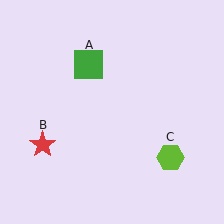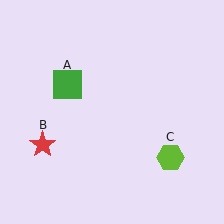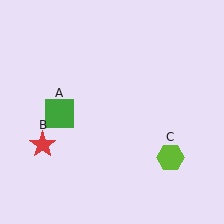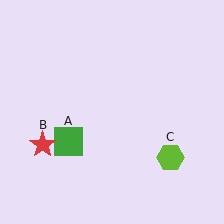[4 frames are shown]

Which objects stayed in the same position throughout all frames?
Red star (object B) and lime hexagon (object C) remained stationary.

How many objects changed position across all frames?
1 object changed position: green square (object A).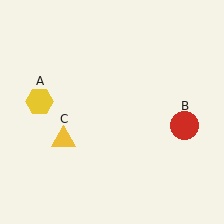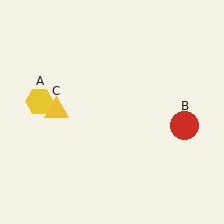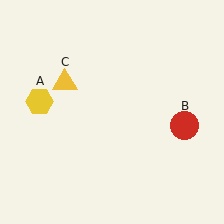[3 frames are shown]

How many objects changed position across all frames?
1 object changed position: yellow triangle (object C).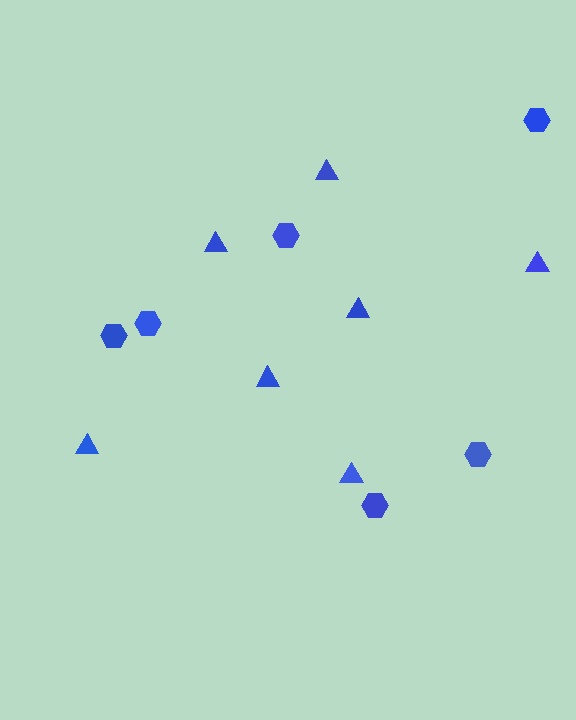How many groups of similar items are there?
There are 2 groups: one group of hexagons (6) and one group of triangles (7).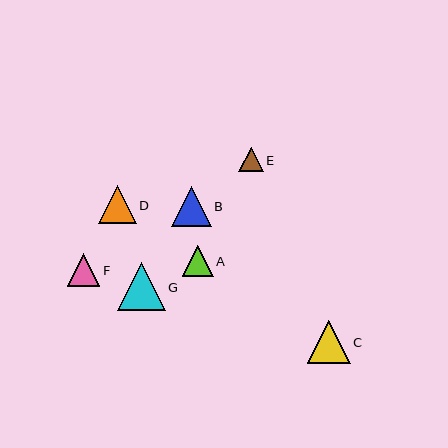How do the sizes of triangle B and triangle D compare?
Triangle B and triangle D are approximately the same size.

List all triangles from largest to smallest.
From largest to smallest: G, C, B, D, F, A, E.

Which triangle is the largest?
Triangle G is the largest with a size of approximately 48 pixels.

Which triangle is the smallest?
Triangle E is the smallest with a size of approximately 25 pixels.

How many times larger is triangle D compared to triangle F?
Triangle D is approximately 1.1 times the size of triangle F.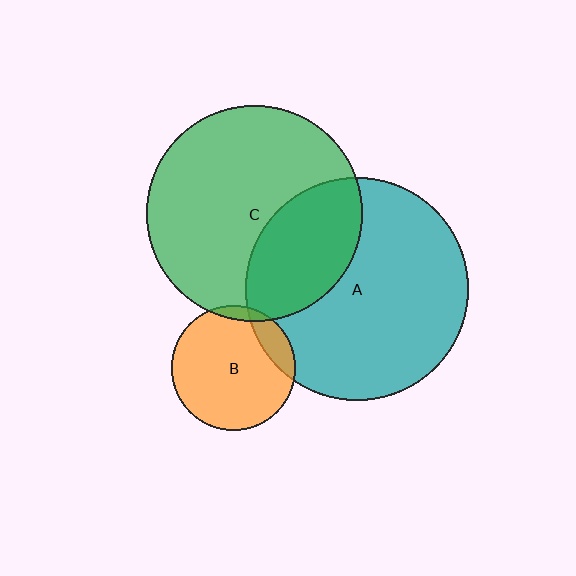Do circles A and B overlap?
Yes.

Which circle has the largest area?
Circle A (teal).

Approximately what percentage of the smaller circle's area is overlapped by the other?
Approximately 15%.